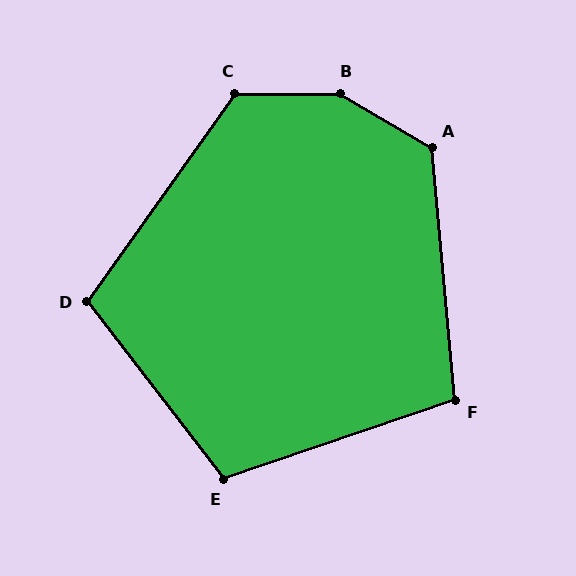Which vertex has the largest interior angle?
B, at approximately 149 degrees.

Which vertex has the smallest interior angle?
F, at approximately 104 degrees.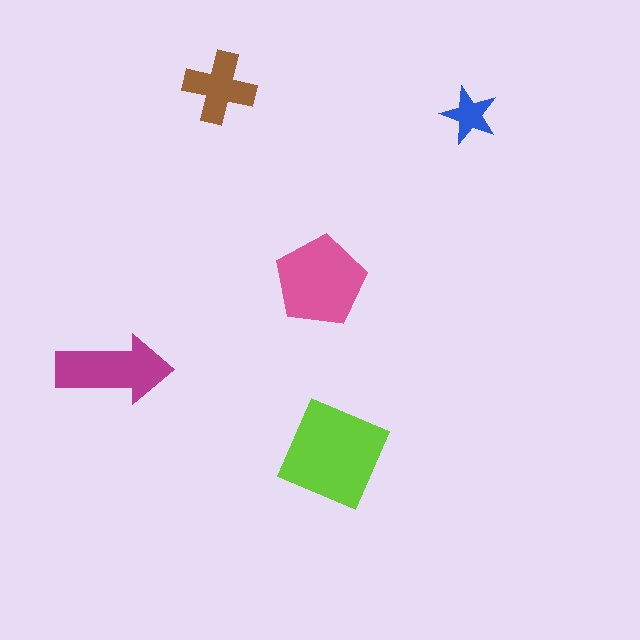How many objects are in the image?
There are 5 objects in the image.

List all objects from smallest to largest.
The blue star, the brown cross, the magenta arrow, the pink pentagon, the lime square.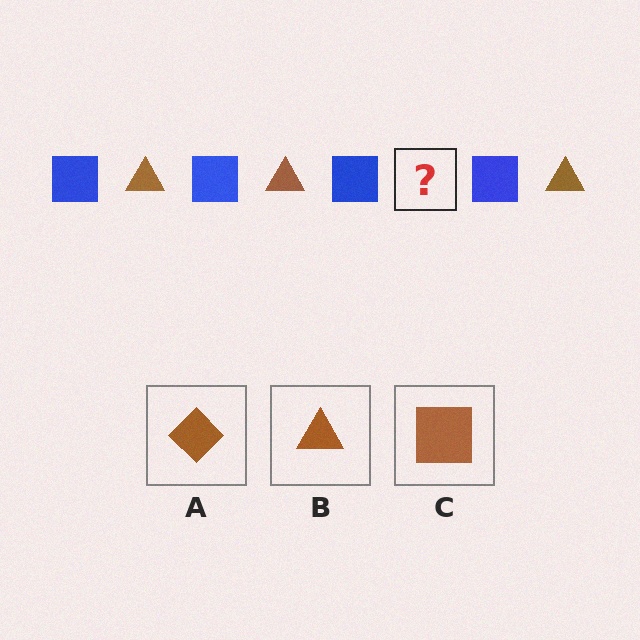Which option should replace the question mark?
Option B.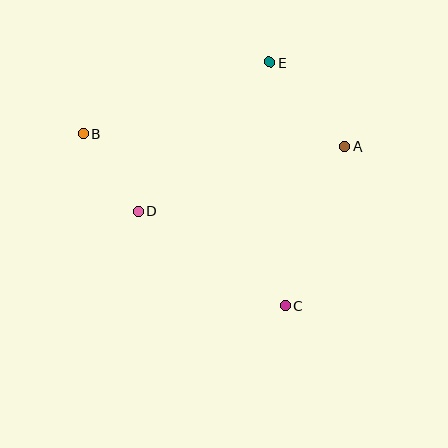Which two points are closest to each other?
Points B and D are closest to each other.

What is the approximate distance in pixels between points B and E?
The distance between B and E is approximately 200 pixels.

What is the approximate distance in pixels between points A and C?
The distance between A and C is approximately 169 pixels.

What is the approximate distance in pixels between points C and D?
The distance between C and D is approximately 175 pixels.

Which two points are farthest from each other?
Points B and C are farthest from each other.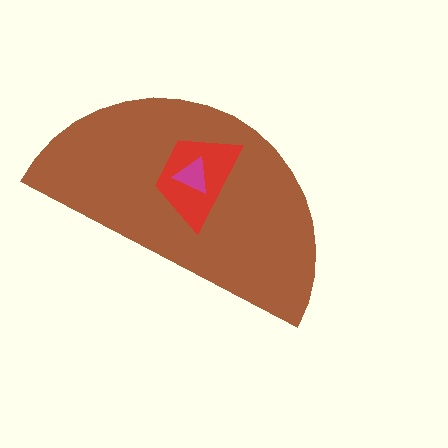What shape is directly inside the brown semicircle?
The red trapezoid.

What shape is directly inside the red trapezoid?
The magenta triangle.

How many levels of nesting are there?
3.